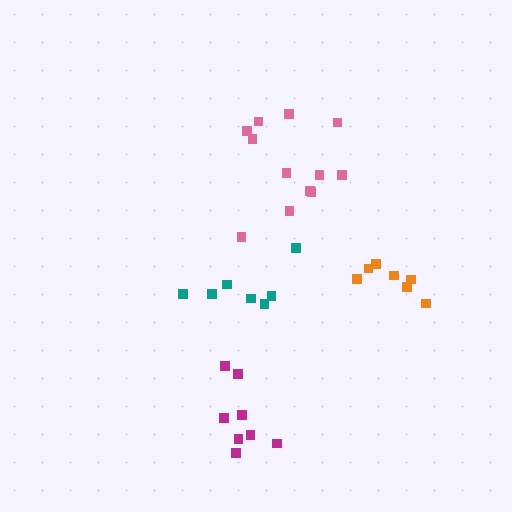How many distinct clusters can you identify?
There are 4 distinct clusters.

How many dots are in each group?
Group 1: 7 dots, Group 2: 8 dots, Group 3: 7 dots, Group 4: 12 dots (34 total).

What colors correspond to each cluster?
The clusters are colored: orange, magenta, teal, pink.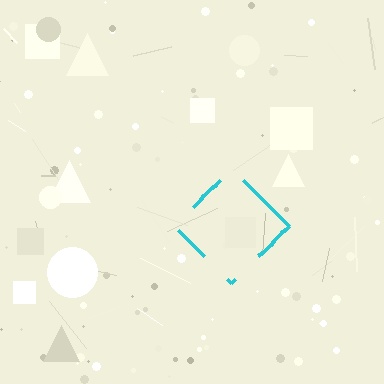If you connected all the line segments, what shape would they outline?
They would outline a diamond.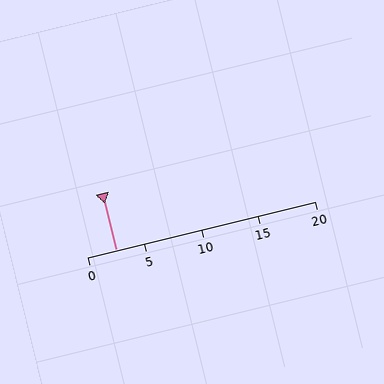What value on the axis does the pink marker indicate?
The marker indicates approximately 2.5.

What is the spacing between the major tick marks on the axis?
The major ticks are spaced 5 apart.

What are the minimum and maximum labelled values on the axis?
The axis runs from 0 to 20.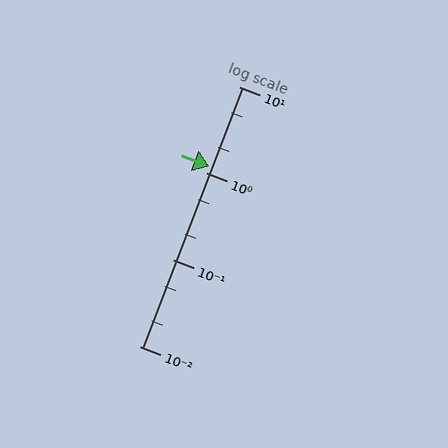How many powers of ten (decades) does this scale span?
The scale spans 3 decades, from 0.01 to 10.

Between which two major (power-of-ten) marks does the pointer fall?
The pointer is between 1 and 10.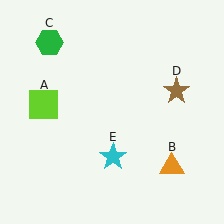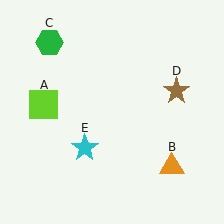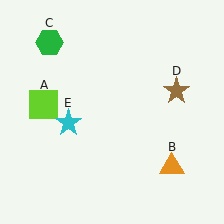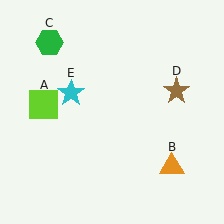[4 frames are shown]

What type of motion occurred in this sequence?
The cyan star (object E) rotated clockwise around the center of the scene.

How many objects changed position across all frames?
1 object changed position: cyan star (object E).